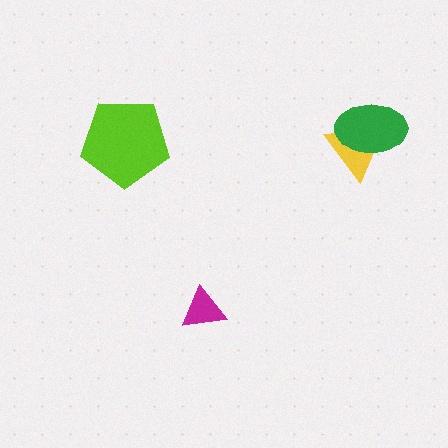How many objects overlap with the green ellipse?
1 object overlaps with the green ellipse.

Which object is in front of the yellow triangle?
The green ellipse is in front of the yellow triangle.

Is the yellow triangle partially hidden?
Yes, it is partially covered by another shape.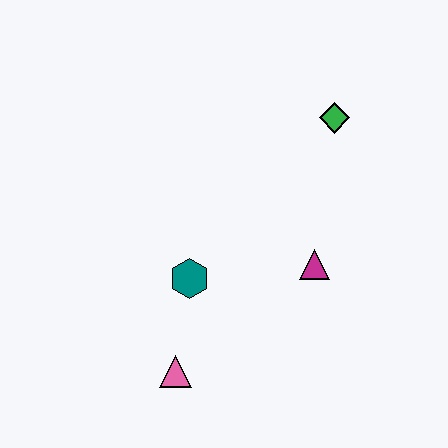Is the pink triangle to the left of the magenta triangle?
Yes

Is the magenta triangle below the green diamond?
Yes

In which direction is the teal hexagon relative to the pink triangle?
The teal hexagon is above the pink triangle.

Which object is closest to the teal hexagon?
The pink triangle is closest to the teal hexagon.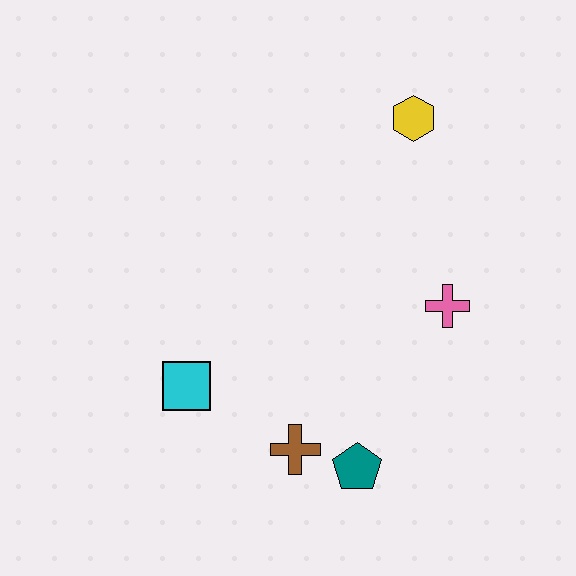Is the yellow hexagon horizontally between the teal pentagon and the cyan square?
No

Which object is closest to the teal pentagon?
The brown cross is closest to the teal pentagon.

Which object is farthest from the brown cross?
The yellow hexagon is farthest from the brown cross.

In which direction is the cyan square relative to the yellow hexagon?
The cyan square is below the yellow hexagon.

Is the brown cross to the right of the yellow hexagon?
No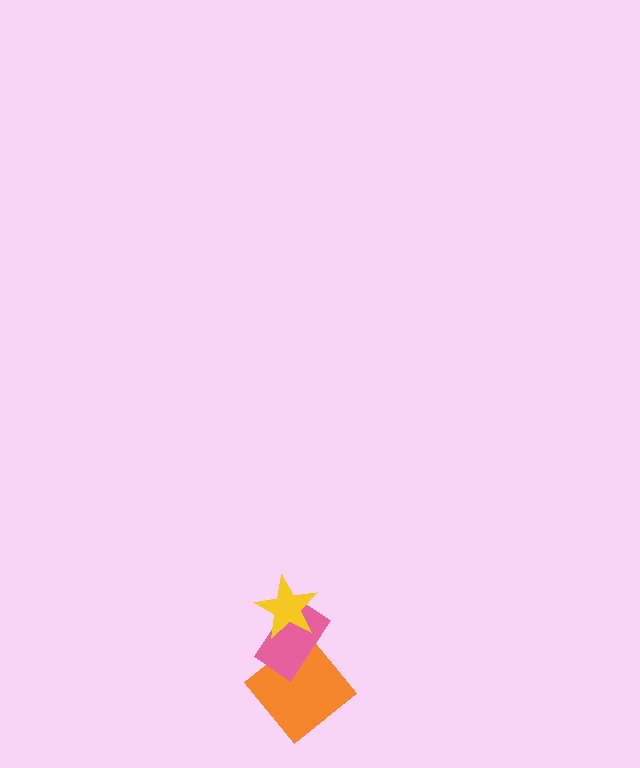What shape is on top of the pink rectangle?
The yellow star is on top of the pink rectangle.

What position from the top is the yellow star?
The yellow star is 1st from the top.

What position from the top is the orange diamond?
The orange diamond is 3rd from the top.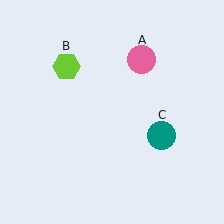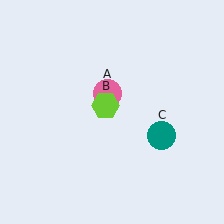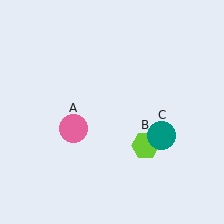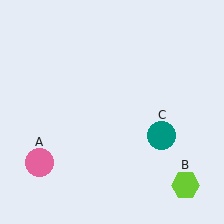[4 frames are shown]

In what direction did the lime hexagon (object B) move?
The lime hexagon (object B) moved down and to the right.